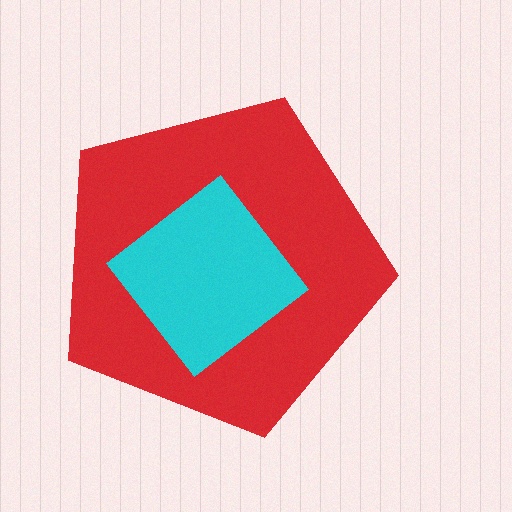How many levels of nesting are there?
2.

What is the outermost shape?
The red pentagon.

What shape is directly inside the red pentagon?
The cyan diamond.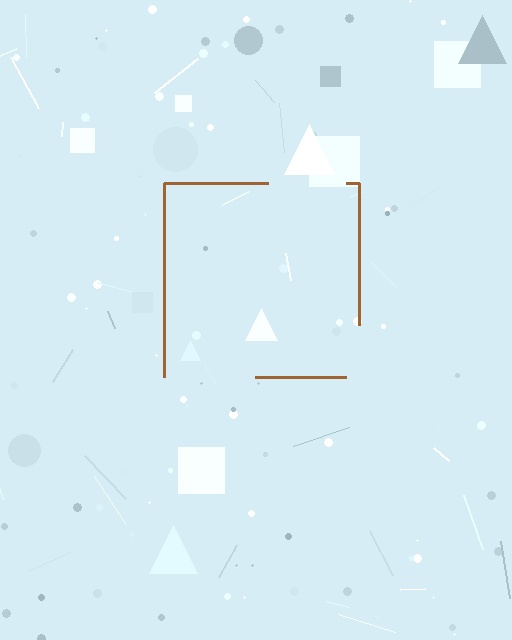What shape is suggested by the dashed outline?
The dashed outline suggests a square.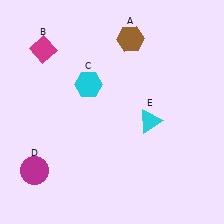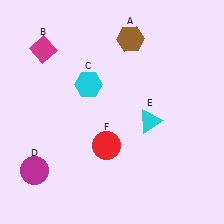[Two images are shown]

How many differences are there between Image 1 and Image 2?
There is 1 difference between the two images.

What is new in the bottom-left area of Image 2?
A red circle (F) was added in the bottom-left area of Image 2.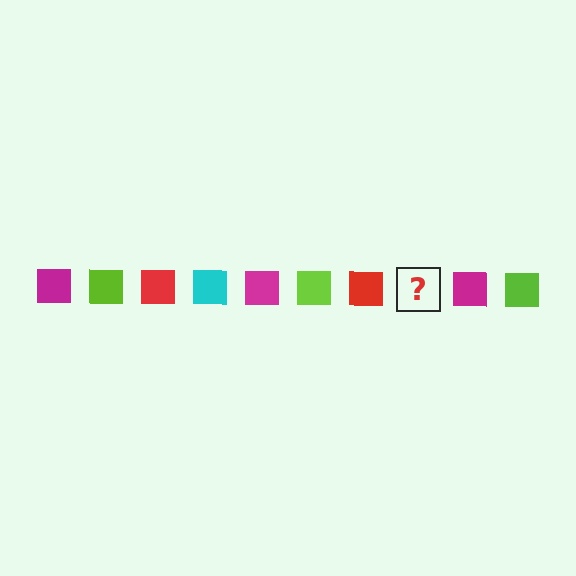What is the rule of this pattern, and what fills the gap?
The rule is that the pattern cycles through magenta, lime, red, cyan squares. The gap should be filled with a cyan square.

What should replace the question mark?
The question mark should be replaced with a cyan square.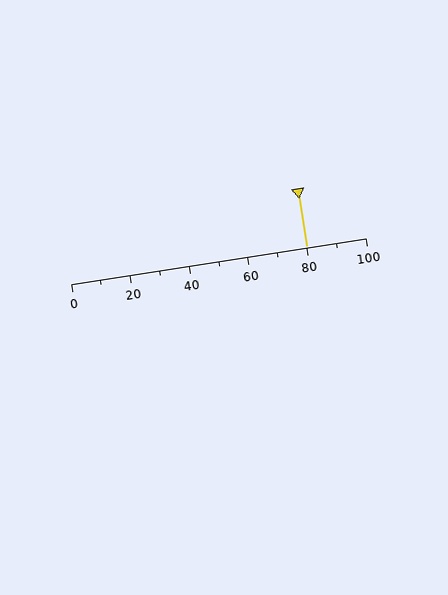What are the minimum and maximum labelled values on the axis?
The axis runs from 0 to 100.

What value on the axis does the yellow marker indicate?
The marker indicates approximately 80.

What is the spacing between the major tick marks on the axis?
The major ticks are spaced 20 apart.